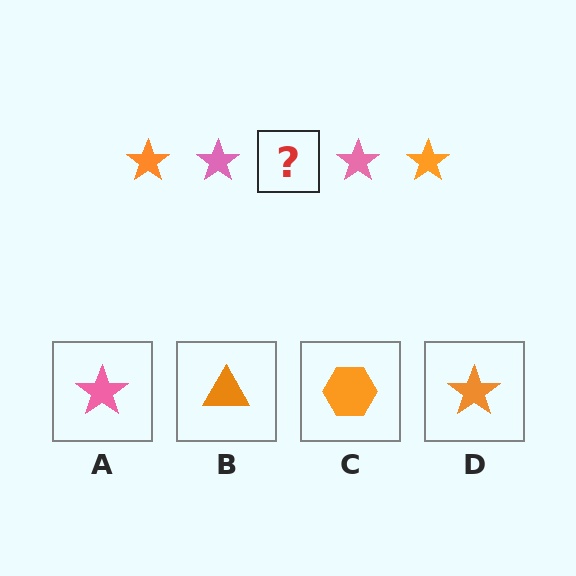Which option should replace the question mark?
Option D.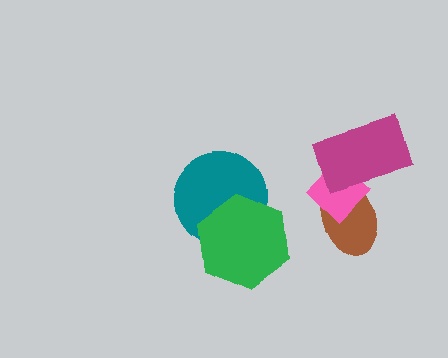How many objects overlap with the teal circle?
1 object overlaps with the teal circle.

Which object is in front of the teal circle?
The green hexagon is in front of the teal circle.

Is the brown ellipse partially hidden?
Yes, it is partially covered by another shape.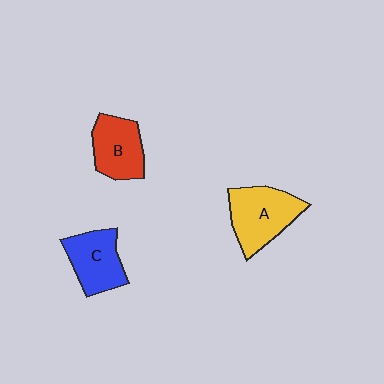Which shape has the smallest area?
Shape B (red).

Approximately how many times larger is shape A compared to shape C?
Approximately 1.2 times.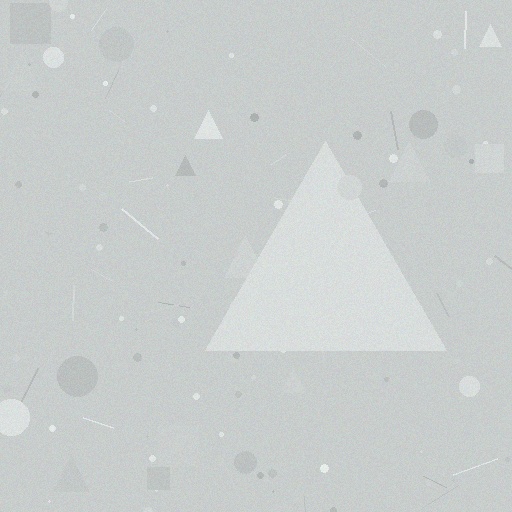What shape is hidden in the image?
A triangle is hidden in the image.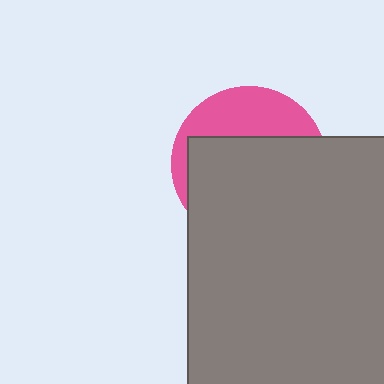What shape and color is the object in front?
The object in front is a gray rectangle.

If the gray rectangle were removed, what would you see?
You would see the complete pink circle.